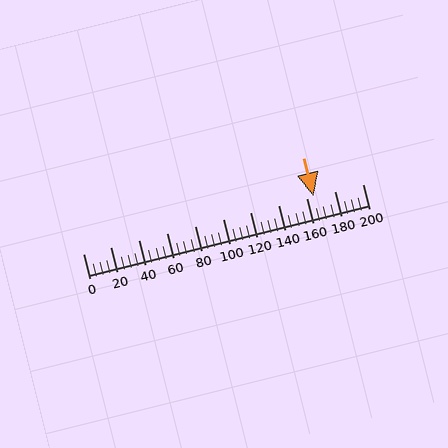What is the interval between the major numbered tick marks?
The major tick marks are spaced 20 units apart.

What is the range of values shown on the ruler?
The ruler shows values from 0 to 200.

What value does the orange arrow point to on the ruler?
The orange arrow points to approximately 165.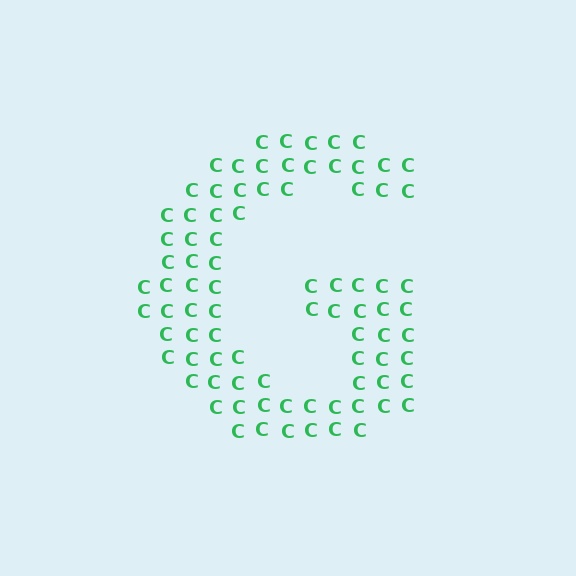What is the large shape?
The large shape is the letter G.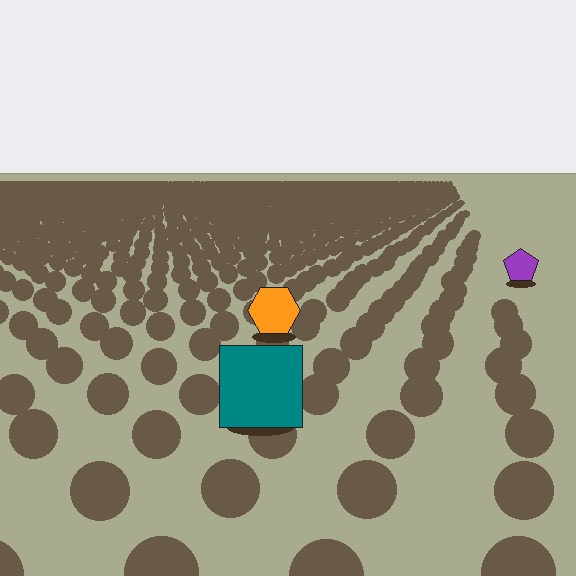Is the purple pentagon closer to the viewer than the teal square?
No. The teal square is closer — you can tell from the texture gradient: the ground texture is coarser near it.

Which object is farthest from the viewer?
The purple pentagon is farthest from the viewer. It appears smaller and the ground texture around it is denser.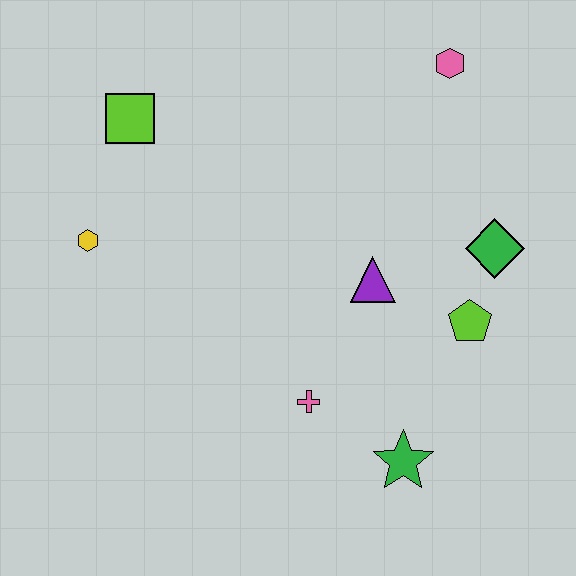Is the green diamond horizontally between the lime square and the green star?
No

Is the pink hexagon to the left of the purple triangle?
No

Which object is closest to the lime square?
The yellow hexagon is closest to the lime square.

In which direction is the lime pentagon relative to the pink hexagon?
The lime pentagon is below the pink hexagon.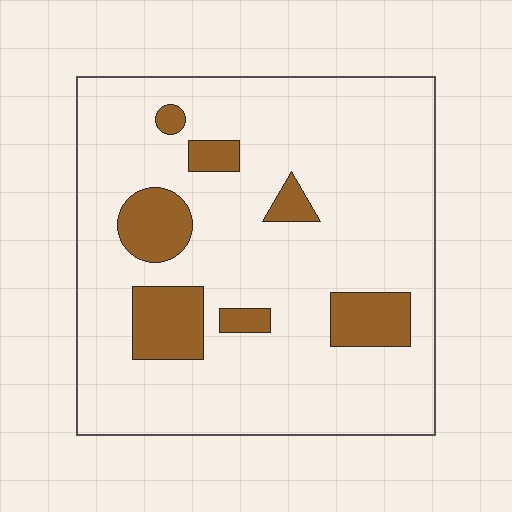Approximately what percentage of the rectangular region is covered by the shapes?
Approximately 15%.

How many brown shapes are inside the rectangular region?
7.